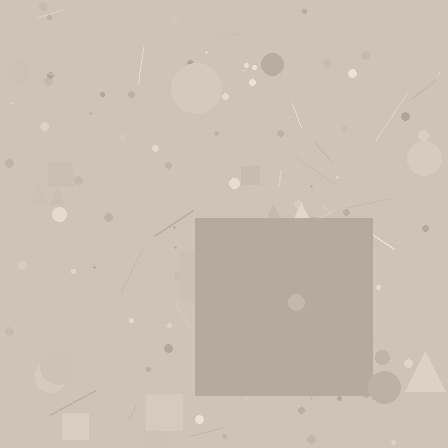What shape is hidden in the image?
A square is hidden in the image.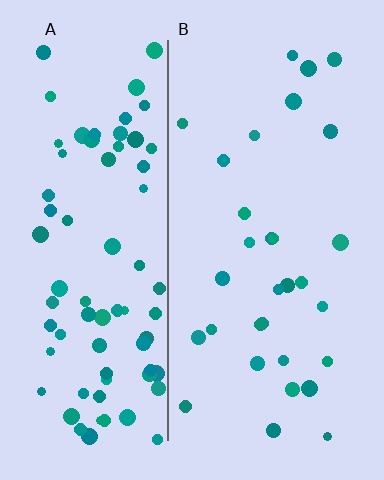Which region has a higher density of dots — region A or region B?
A (the left).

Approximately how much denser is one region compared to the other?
Approximately 2.6× — region A over region B.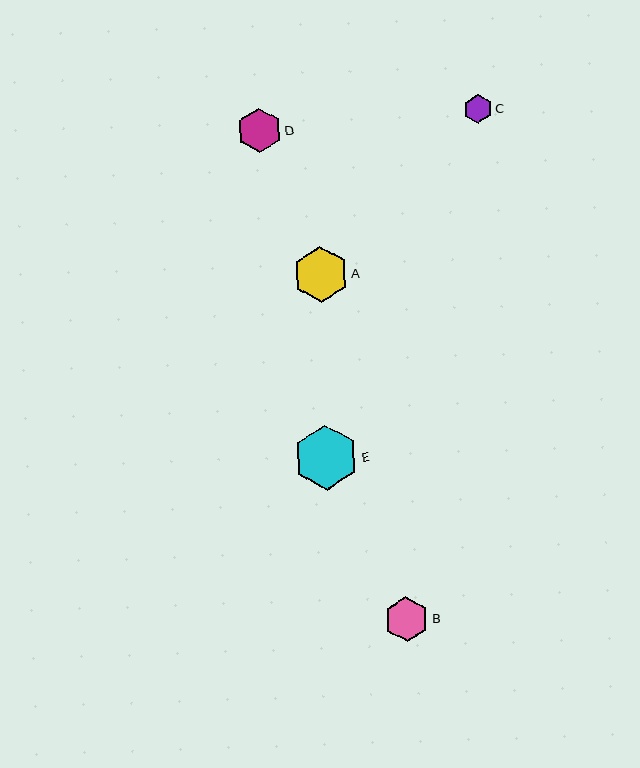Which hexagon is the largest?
Hexagon E is the largest with a size of approximately 65 pixels.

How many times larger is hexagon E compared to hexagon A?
Hexagon E is approximately 1.2 times the size of hexagon A.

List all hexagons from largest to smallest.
From largest to smallest: E, A, D, B, C.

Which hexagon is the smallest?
Hexagon C is the smallest with a size of approximately 29 pixels.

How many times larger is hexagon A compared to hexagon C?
Hexagon A is approximately 1.9 times the size of hexagon C.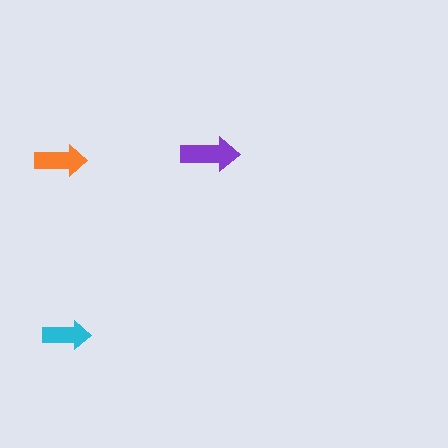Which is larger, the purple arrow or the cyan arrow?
The purple one.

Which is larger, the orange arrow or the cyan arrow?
The orange one.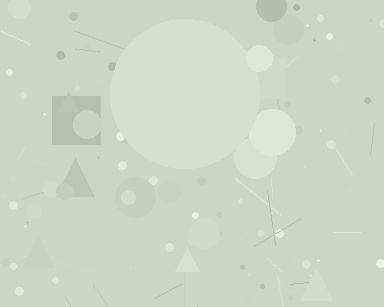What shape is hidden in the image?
A circle is hidden in the image.